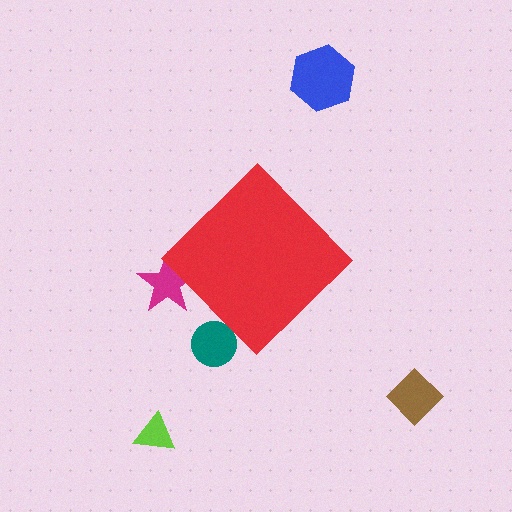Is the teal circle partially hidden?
Yes, the teal circle is partially hidden behind the red diamond.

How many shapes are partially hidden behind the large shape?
2 shapes are partially hidden.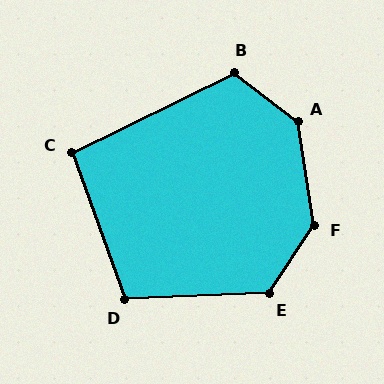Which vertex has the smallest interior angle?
C, at approximately 96 degrees.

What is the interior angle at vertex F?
Approximately 137 degrees (obtuse).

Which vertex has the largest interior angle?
A, at approximately 137 degrees.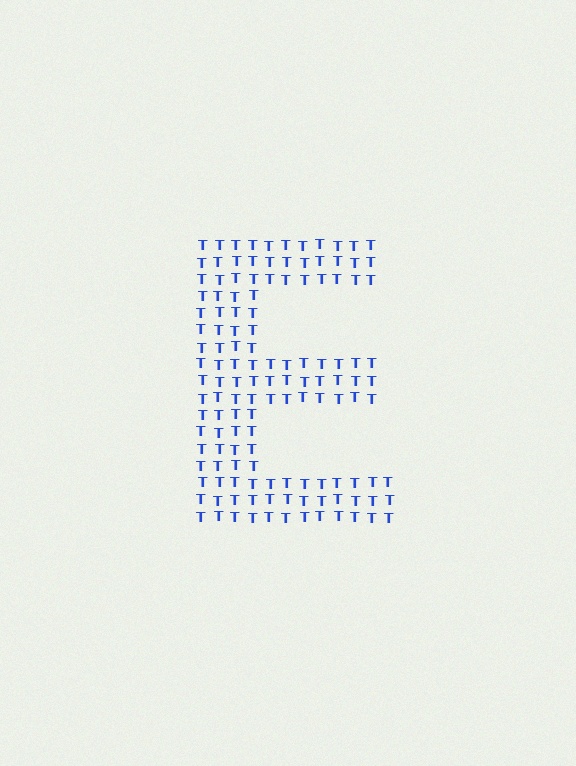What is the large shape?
The large shape is the letter E.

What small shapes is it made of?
It is made of small letter T's.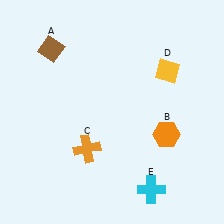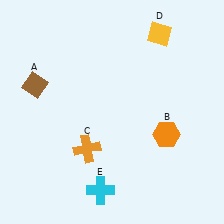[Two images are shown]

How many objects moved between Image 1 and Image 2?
3 objects moved between the two images.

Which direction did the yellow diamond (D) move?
The yellow diamond (D) moved up.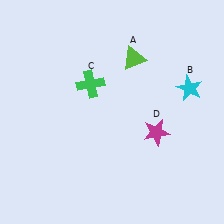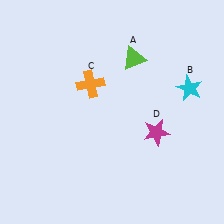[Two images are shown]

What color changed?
The cross (C) changed from green in Image 1 to orange in Image 2.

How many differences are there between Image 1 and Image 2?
There is 1 difference between the two images.